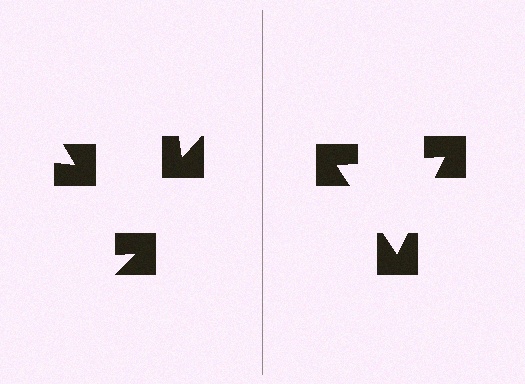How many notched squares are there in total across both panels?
6 — 3 on each side.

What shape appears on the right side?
An illusory triangle.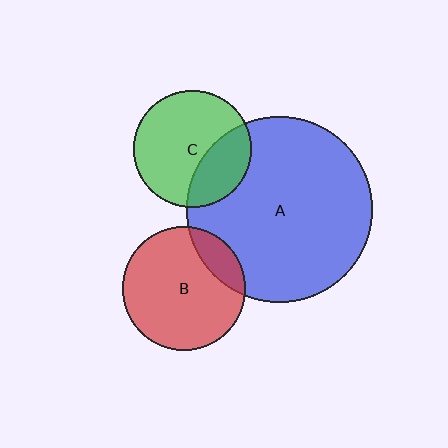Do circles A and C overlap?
Yes.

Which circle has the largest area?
Circle A (blue).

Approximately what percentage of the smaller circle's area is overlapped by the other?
Approximately 30%.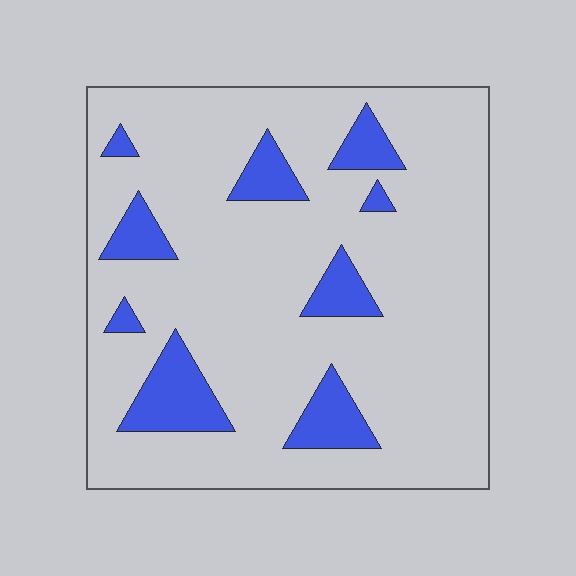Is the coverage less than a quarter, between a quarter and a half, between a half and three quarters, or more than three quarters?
Less than a quarter.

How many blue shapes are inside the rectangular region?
9.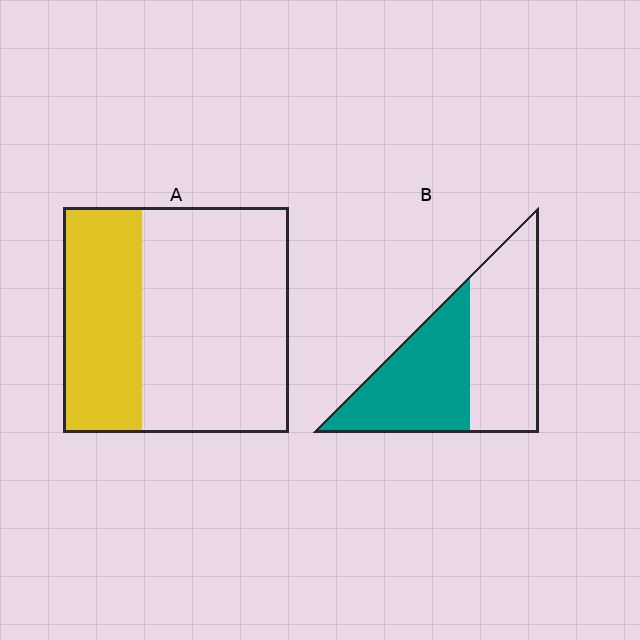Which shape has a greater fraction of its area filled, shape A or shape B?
Shape B.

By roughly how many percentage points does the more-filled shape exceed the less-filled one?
By roughly 15 percentage points (B over A).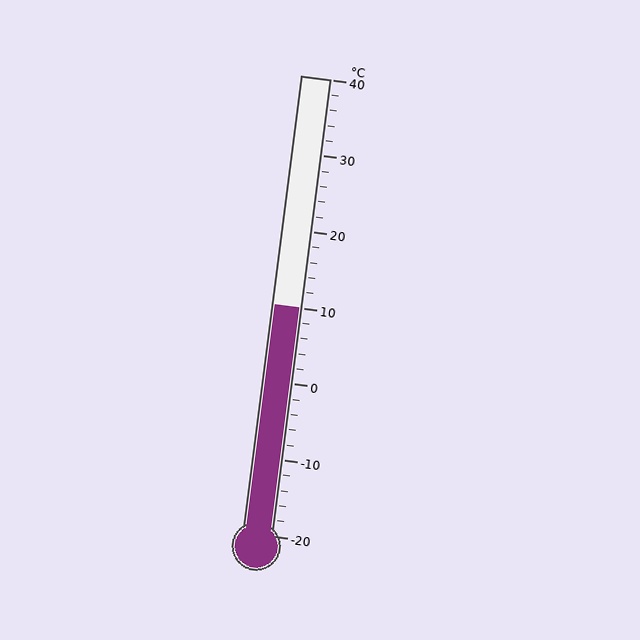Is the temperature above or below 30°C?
The temperature is below 30°C.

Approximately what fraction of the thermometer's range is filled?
The thermometer is filled to approximately 50% of its range.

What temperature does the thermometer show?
The thermometer shows approximately 10°C.